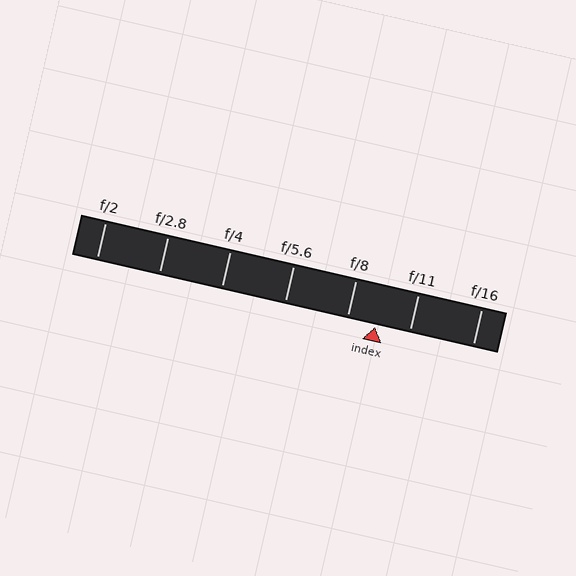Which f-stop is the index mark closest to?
The index mark is closest to f/8.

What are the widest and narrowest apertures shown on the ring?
The widest aperture shown is f/2 and the narrowest is f/16.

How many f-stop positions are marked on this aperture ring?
There are 7 f-stop positions marked.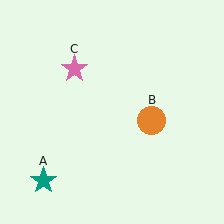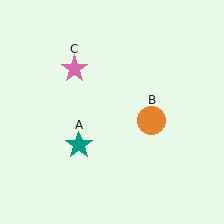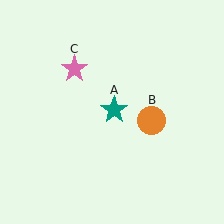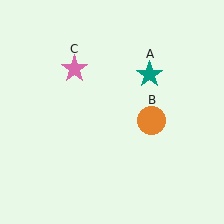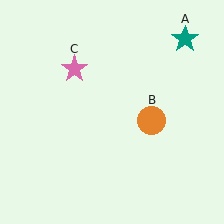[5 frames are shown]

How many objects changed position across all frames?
1 object changed position: teal star (object A).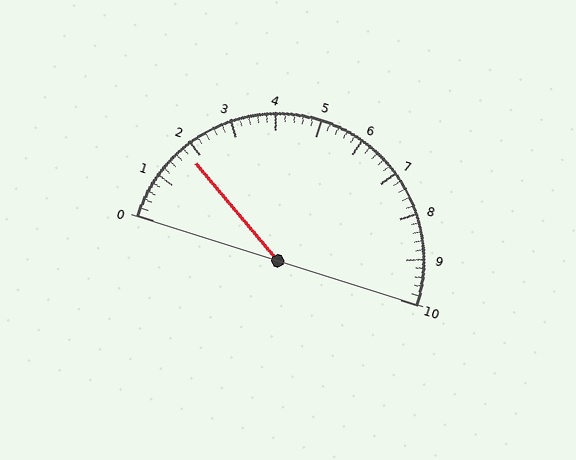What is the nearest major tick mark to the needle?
The nearest major tick mark is 2.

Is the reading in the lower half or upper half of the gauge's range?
The reading is in the lower half of the range (0 to 10).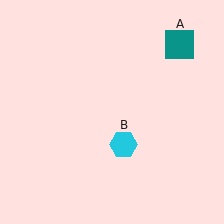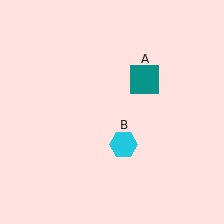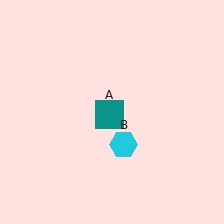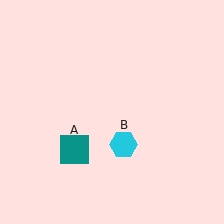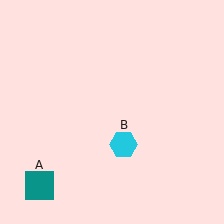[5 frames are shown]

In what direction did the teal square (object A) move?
The teal square (object A) moved down and to the left.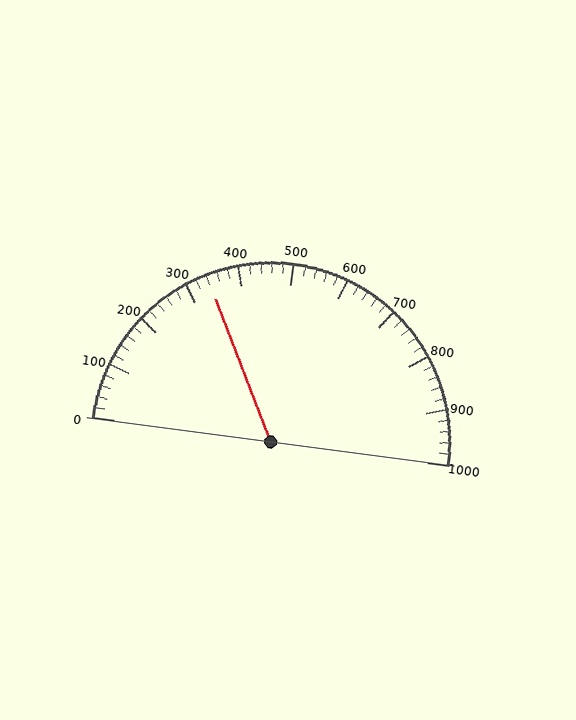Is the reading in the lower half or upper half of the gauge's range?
The reading is in the lower half of the range (0 to 1000).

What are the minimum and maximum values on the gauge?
The gauge ranges from 0 to 1000.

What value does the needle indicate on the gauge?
The needle indicates approximately 340.